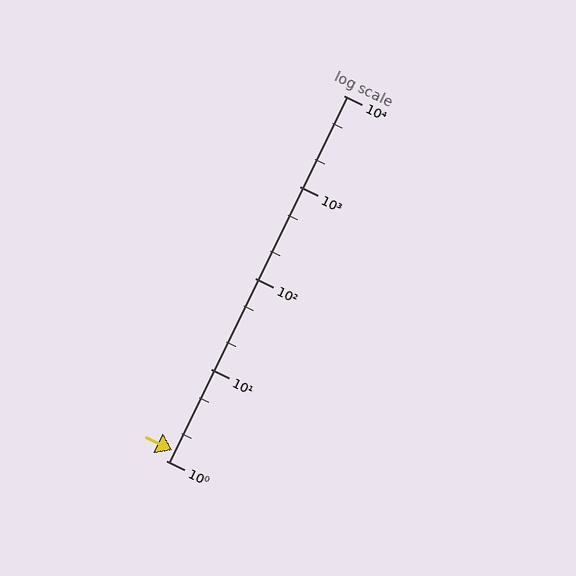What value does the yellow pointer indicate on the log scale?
The pointer indicates approximately 1.3.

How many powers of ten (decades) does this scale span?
The scale spans 4 decades, from 1 to 10000.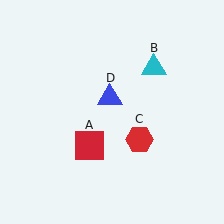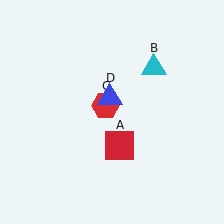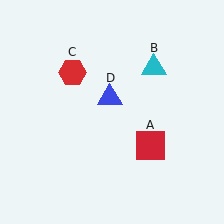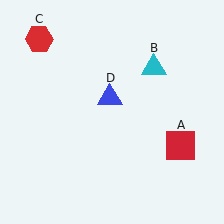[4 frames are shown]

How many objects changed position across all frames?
2 objects changed position: red square (object A), red hexagon (object C).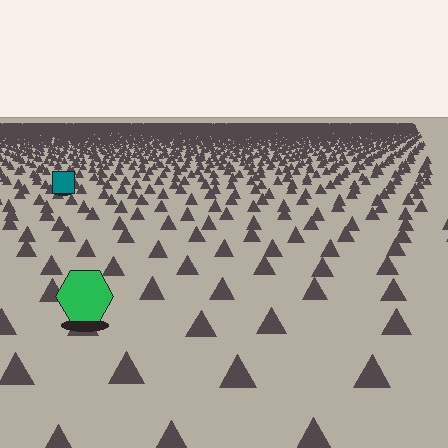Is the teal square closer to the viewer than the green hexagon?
No. The green hexagon is closer — you can tell from the texture gradient: the ground texture is coarser near it.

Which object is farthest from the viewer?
The teal square is farthest from the viewer. It appears smaller and the ground texture around it is denser.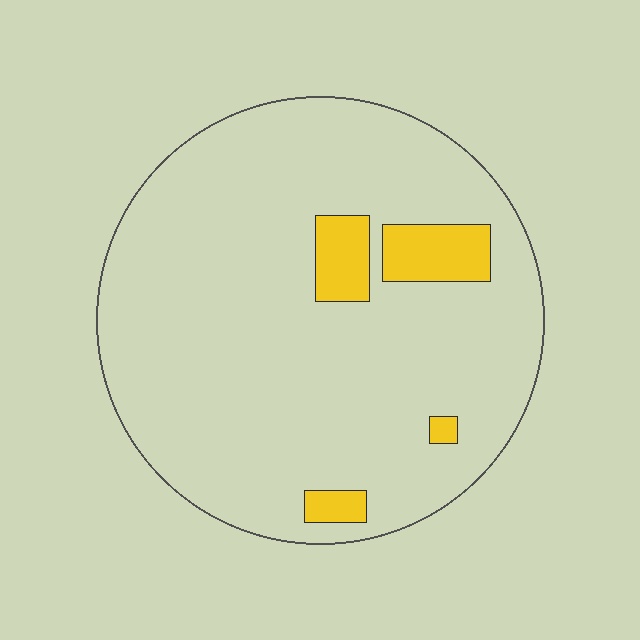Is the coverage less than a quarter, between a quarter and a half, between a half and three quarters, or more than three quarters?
Less than a quarter.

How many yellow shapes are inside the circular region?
4.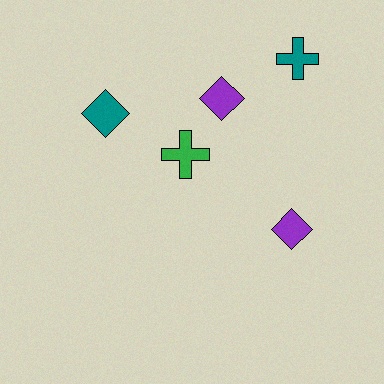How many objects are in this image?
There are 5 objects.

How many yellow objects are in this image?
There are no yellow objects.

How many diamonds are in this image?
There are 3 diamonds.